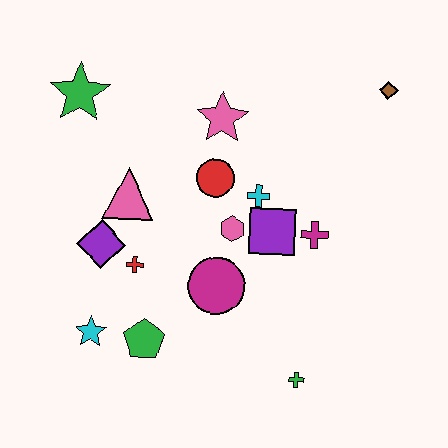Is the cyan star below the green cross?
No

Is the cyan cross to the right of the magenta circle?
Yes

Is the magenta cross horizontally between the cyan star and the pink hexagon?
No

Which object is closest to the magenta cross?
The purple square is closest to the magenta cross.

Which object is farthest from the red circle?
The green cross is farthest from the red circle.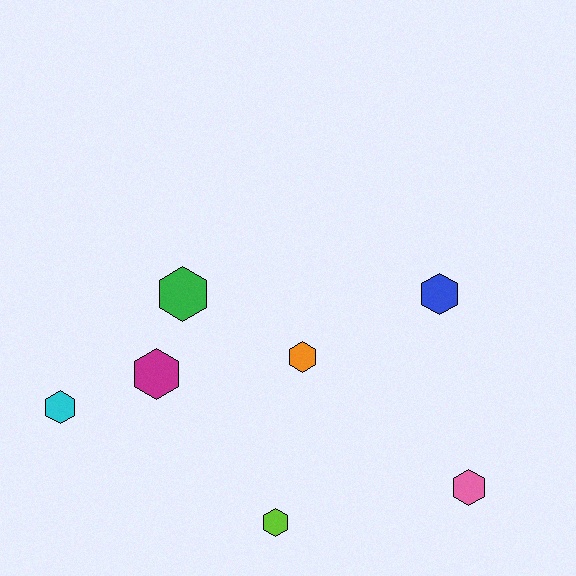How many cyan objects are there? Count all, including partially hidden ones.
There is 1 cyan object.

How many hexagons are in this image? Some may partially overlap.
There are 7 hexagons.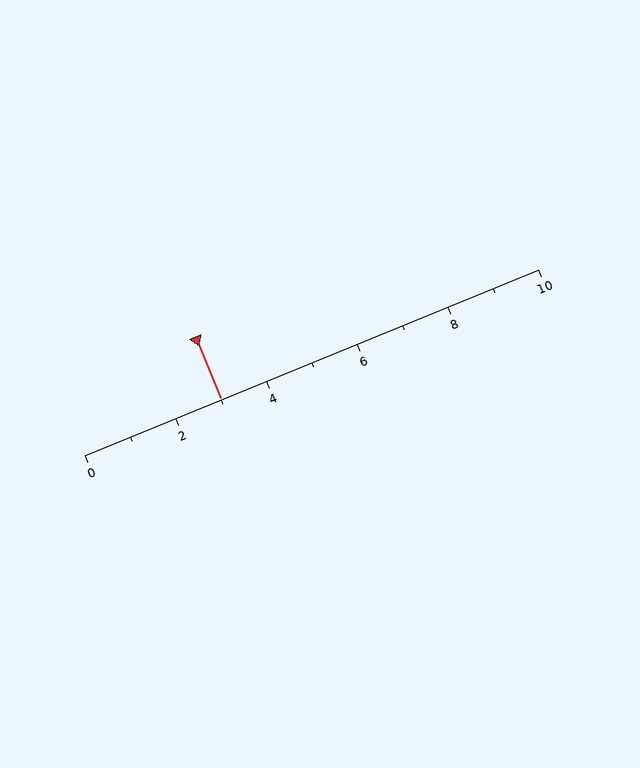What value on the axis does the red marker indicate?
The marker indicates approximately 3.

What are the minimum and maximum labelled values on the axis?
The axis runs from 0 to 10.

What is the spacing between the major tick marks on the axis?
The major ticks are spaced 2 apart.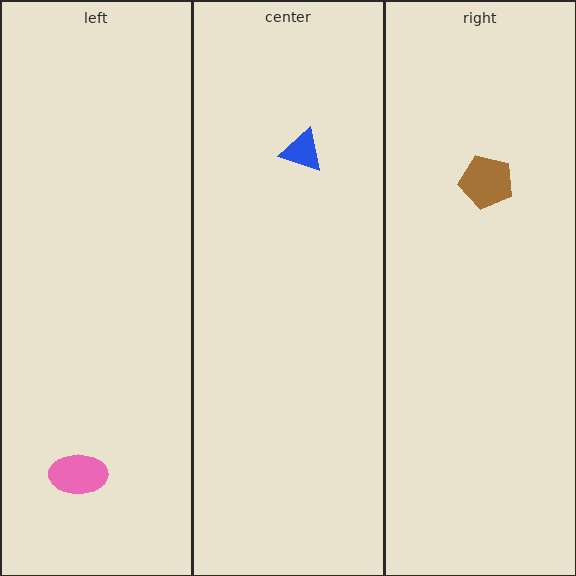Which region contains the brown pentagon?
The right region.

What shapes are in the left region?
The pink ellipse.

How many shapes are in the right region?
1.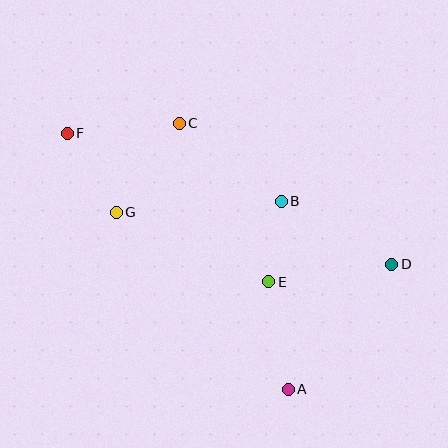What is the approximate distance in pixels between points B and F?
The distance between B and F is approximately 225 pixels.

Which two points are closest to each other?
Points B and E are closest to each other.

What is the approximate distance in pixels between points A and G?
The distance between A and G is approximately 247 pixels.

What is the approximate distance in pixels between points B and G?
The distance between B and G is approximately 165 pixels.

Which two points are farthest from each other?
Points D and F are farthest from each other.